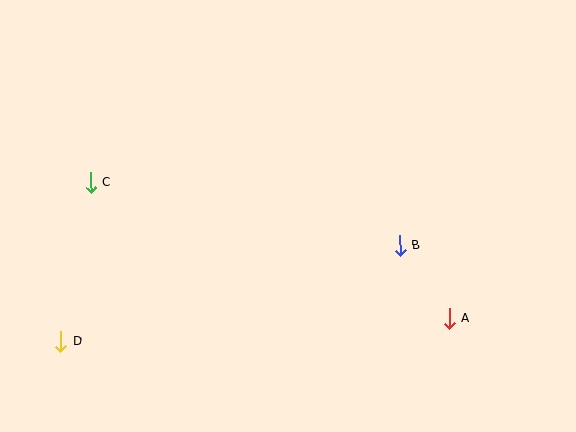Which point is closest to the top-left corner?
Point C is closest to the top-left corner.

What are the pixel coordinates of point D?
Point D is at (61, 341).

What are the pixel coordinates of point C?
Point C is at (91, 183).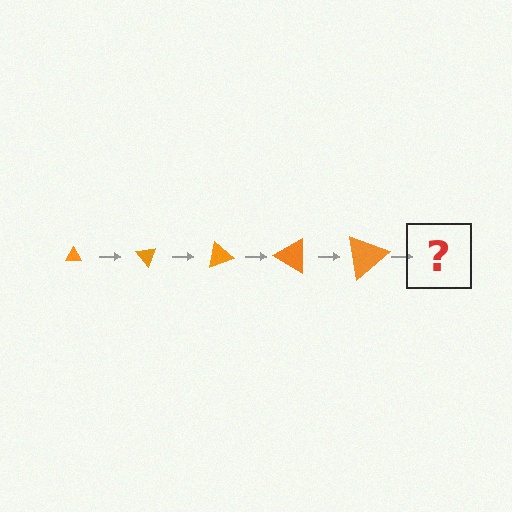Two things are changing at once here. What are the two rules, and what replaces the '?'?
The two rules are that the triangle grows larger each step and it rotates 50 degrees each step. The '?' should be a triangle, larger than the previous one and rotated 250 degrees from the start.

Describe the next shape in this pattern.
It should be a triangle, larger than the previous one and rotated 250 degrees from the start.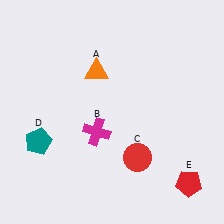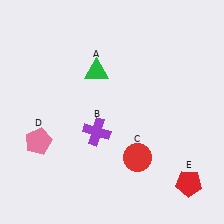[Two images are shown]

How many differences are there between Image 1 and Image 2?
There are 3 differences between the two images.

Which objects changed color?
A changed from orange to green. B changed from magenta to purple. D changed from teal to pink.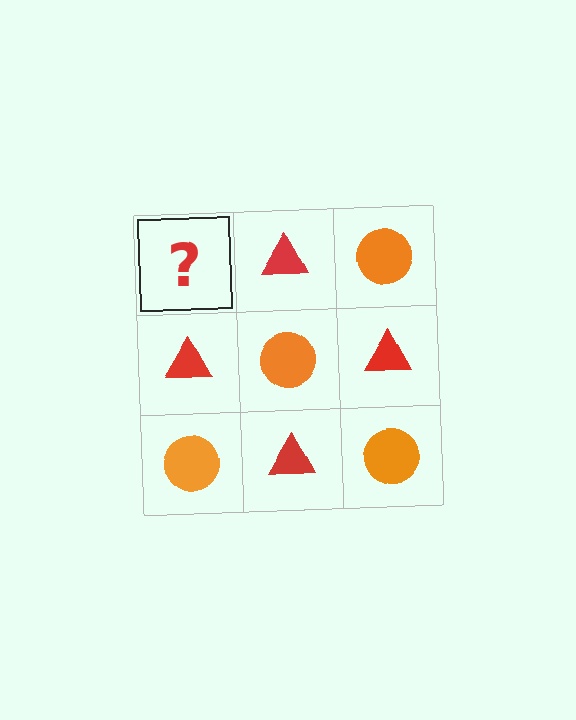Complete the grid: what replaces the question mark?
The question mark should be replaced with an orange circle.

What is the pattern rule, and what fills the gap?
The rule is that it alternates orange circle and red triangle in a checkerboard pattern. The gap should be filled with an orange circle.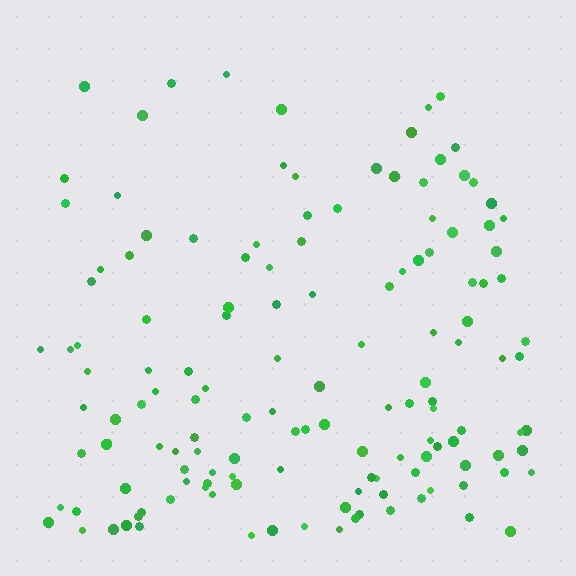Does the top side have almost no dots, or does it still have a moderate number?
Still a moderate number, just noticeably fewer than the bottom.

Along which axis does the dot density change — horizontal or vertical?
Vertical.